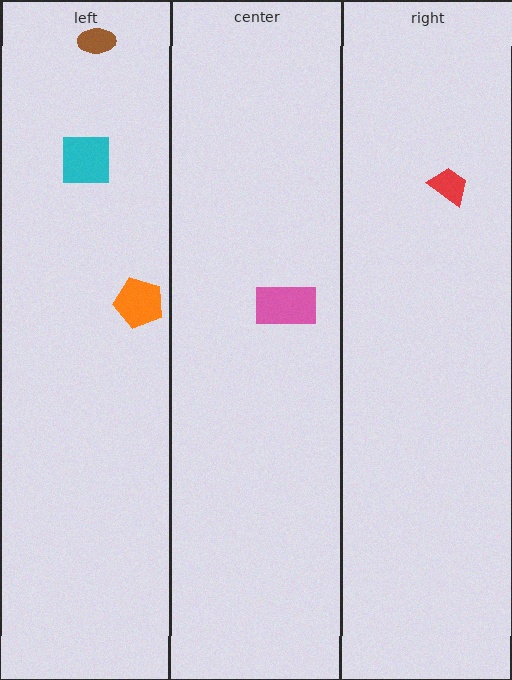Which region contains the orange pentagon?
The left region.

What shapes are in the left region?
The brown ellipse, the orange pentagon, the cyan square.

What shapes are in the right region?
The red trapezoid.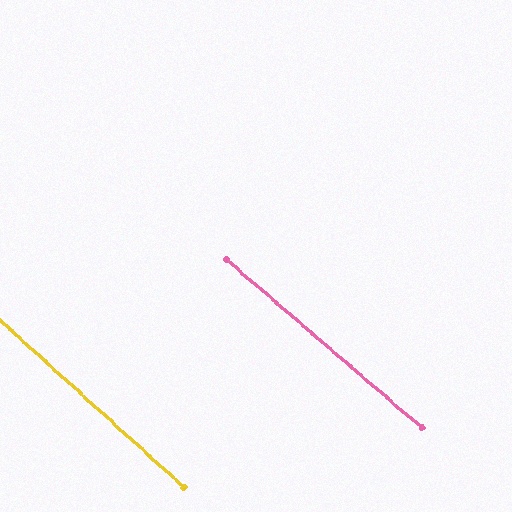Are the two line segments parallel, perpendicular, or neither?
Parallel — their directions differ by only 1.4°.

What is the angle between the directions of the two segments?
Approximately 1 degree.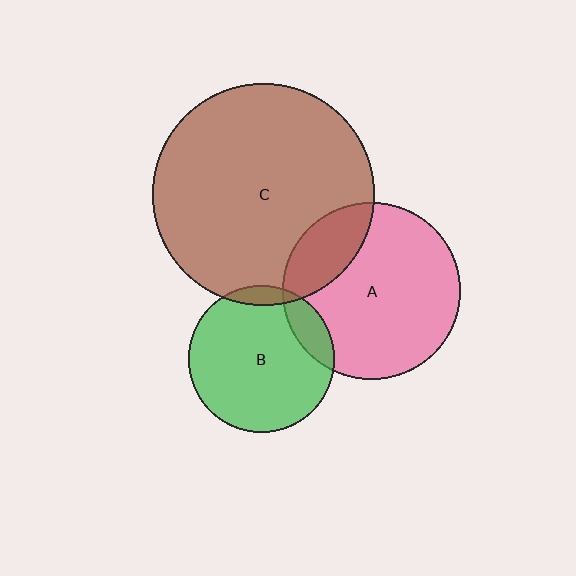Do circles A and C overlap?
Yes.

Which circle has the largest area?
Circle C (brown).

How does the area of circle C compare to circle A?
Approximately 1.6 times.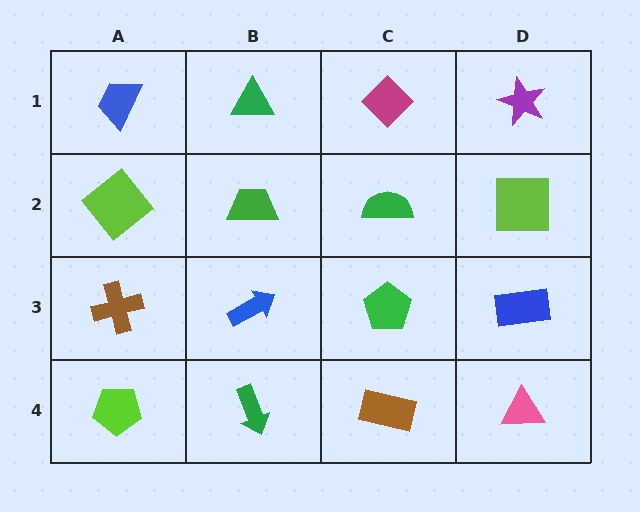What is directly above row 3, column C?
A green semicircle.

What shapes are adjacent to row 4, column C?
A green pentagon (row 3, column C), a green arrow (row 4, column B), a pink triangle (row 4, column D).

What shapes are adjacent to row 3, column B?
A green trapezoid (row 2, column B), a green arrow (row 4, column B), a brown cross (row 3, column A), a green pentagon (row 3, column C).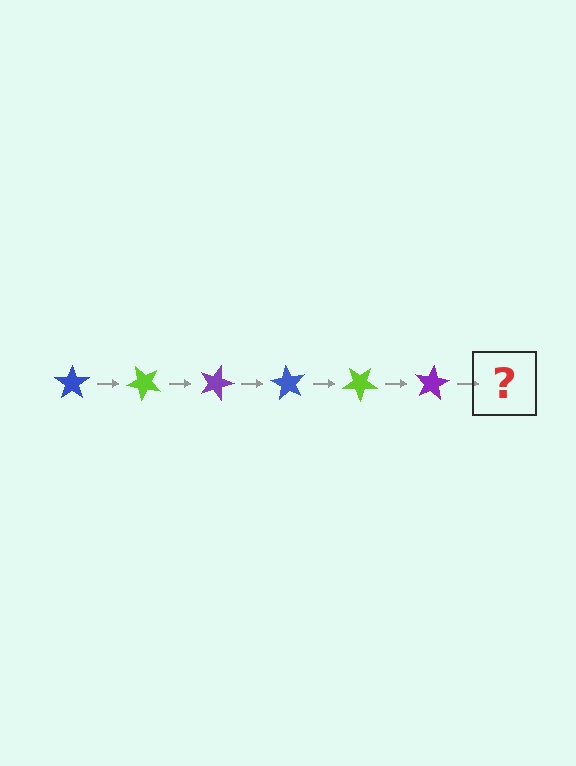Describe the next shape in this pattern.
It should be a blue star, rotated 270 degrees from the start.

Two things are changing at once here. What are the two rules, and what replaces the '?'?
The two rules are that it rotates 45 degrees each step and the color cycles through blue, lime, and purple. The '?' should be a blue star, rotated 270 degrees from the start.